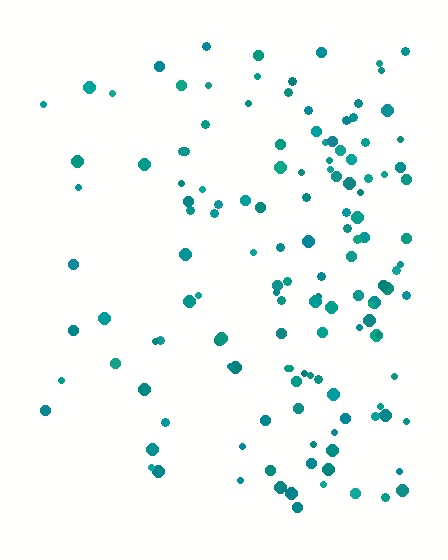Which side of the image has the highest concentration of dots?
The right.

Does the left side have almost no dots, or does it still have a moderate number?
Still a moderate number, just noticeably fewer than the right.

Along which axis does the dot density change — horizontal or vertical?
Horizontal.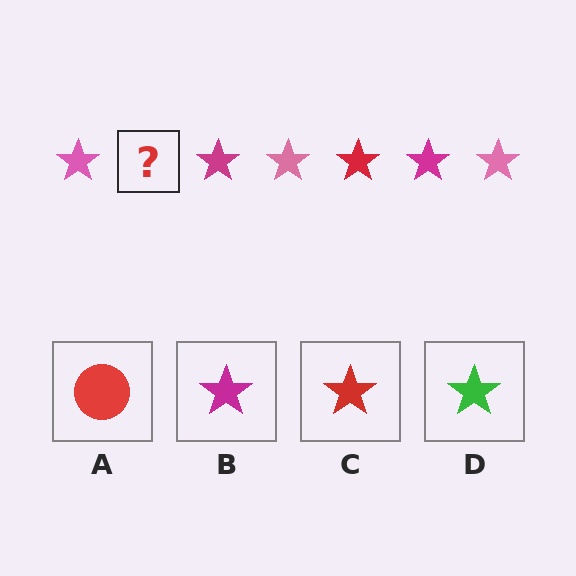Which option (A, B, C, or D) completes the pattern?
C.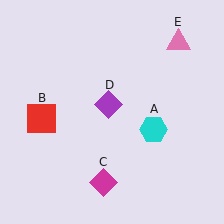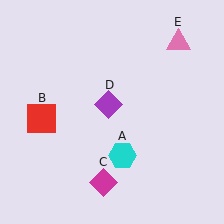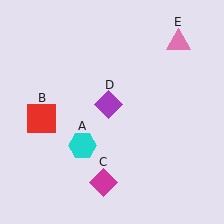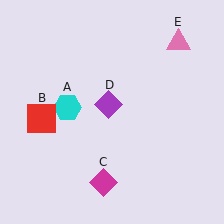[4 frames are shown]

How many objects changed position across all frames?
1 object changed position: cyan hexagon (object A).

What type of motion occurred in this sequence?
The cyan hexagon (object A) rotated clockwise around the center of the scene.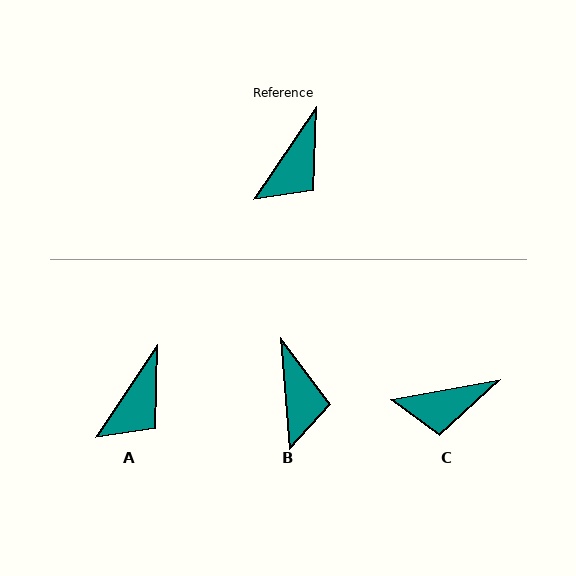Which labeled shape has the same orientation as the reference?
A.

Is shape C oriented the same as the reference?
No, it is off by about 45 degrees.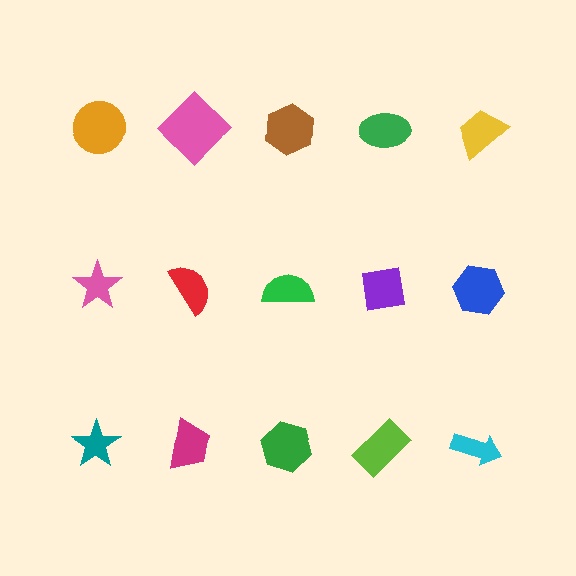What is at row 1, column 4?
A green ellipse.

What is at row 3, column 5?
A cyan arrow.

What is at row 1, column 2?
A pink diamond.